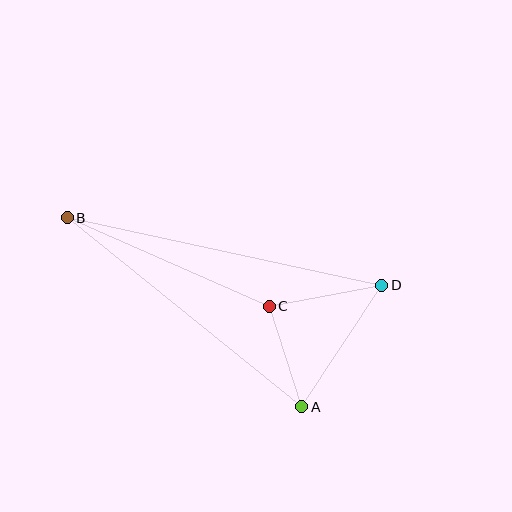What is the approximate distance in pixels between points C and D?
The distance between C and D is approximately 114 pixels.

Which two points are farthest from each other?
Points B and D are farthest from each other.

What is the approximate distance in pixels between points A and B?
The distance between A and B is approximately 302 pixels.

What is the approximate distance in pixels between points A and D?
The distance between A and D is approximately 145 pixels.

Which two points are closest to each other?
Points A and C are closest to each other.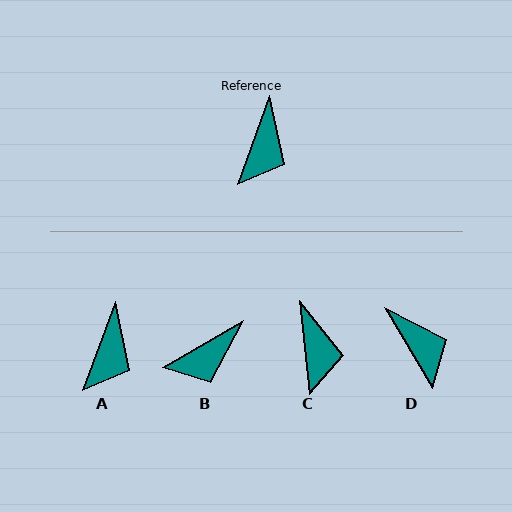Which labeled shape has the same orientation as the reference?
A.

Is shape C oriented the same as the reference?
No, it is off by about 26 degrees.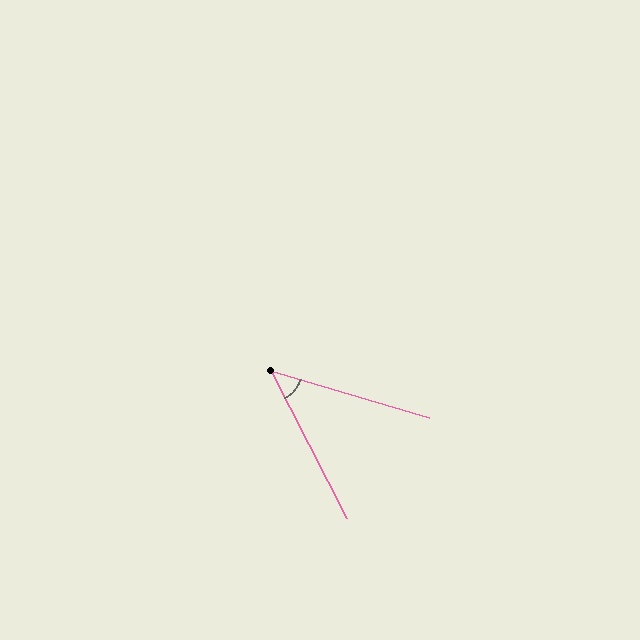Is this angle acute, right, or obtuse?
It is acute.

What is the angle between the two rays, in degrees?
Approximately 46 degrees.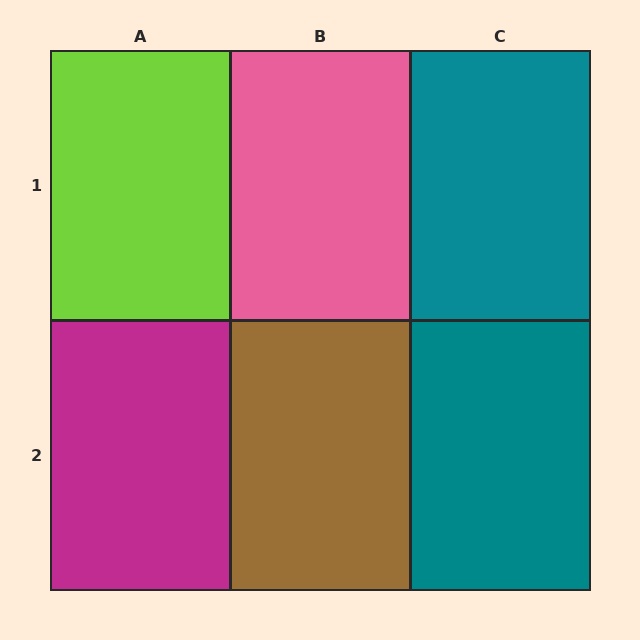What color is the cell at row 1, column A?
Lime.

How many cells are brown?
1 cell is brown.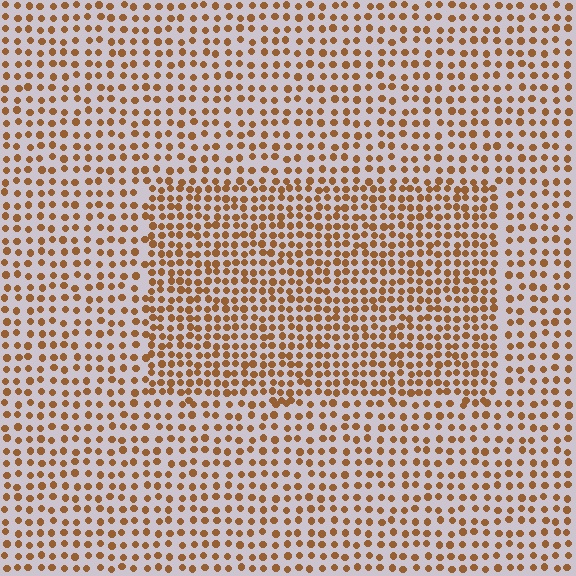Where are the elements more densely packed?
The elements are more densely packed inside the rectangle boundary.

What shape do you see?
I see a rectangle.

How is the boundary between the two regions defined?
The boundary is defined by a change in element density (approximately 1.6x ratio). All elements are the same color, size, and shape.